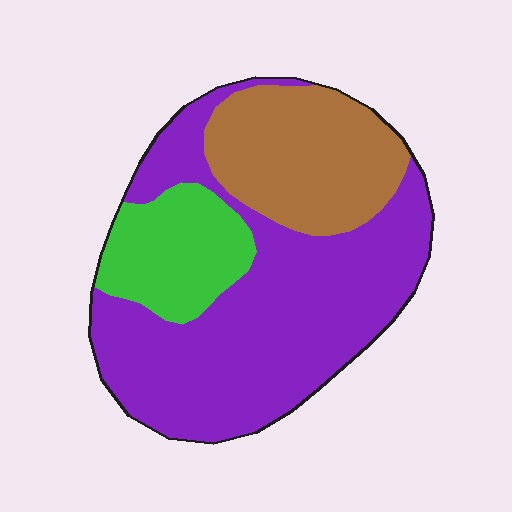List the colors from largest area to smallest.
From largest to smallest: purple, brown, green.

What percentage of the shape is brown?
Brown covers around 25% of the shape.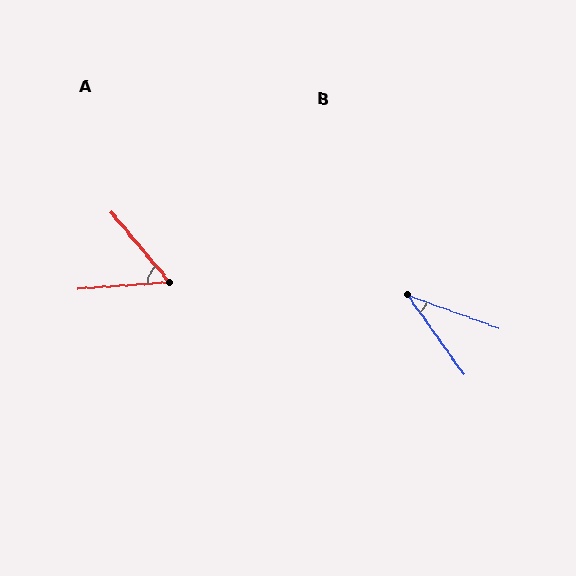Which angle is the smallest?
B, at approximately 35 degrees.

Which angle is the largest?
A, at approximately 55 degrees.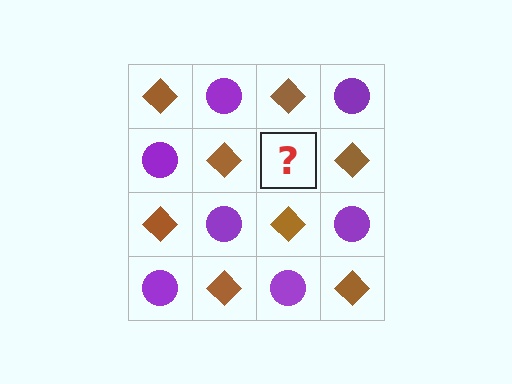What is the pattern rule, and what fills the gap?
The rule is that it alternates brown diamond and purple circle in a checkerboard pattern. The gap should be filled with a purple circle.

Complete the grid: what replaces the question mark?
The question mark should be replaced with a purple circle.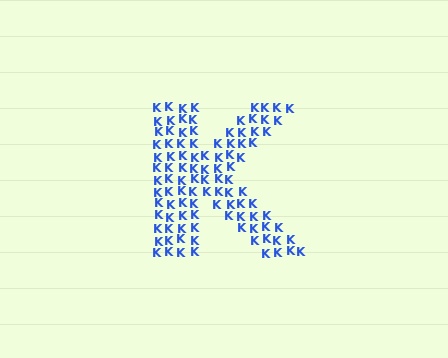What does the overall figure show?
The overall figure shows the letter K.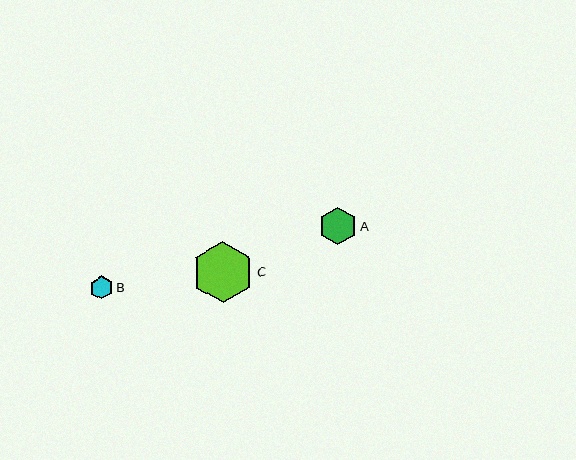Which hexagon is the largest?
Hexagon C is the largest with a size of approximately 61 pixels.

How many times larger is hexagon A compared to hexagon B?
Hexagon A is approximately 1.6 times the size of hexagon B.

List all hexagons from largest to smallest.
From largest to smallest: C, A, B.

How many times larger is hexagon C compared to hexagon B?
Hexagon C is approximately 2.7 times the size of hexagon B.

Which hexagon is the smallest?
Hexagon B is the smallest with a size of approximately 23 pixels.